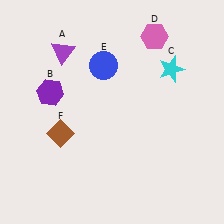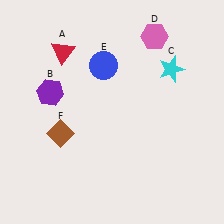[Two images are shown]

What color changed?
The triangle (A) changed from purple in Image 1 to red in Image 2.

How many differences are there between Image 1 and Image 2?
There is 1 difference between the two images.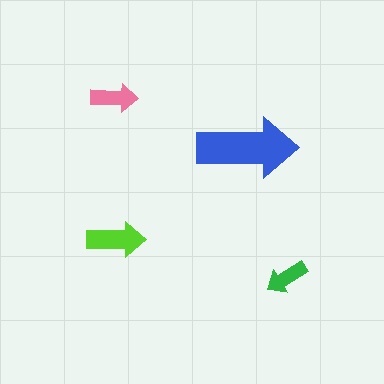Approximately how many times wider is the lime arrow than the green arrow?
About 1.5 times wider.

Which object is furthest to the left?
The pink arrow is leftmost.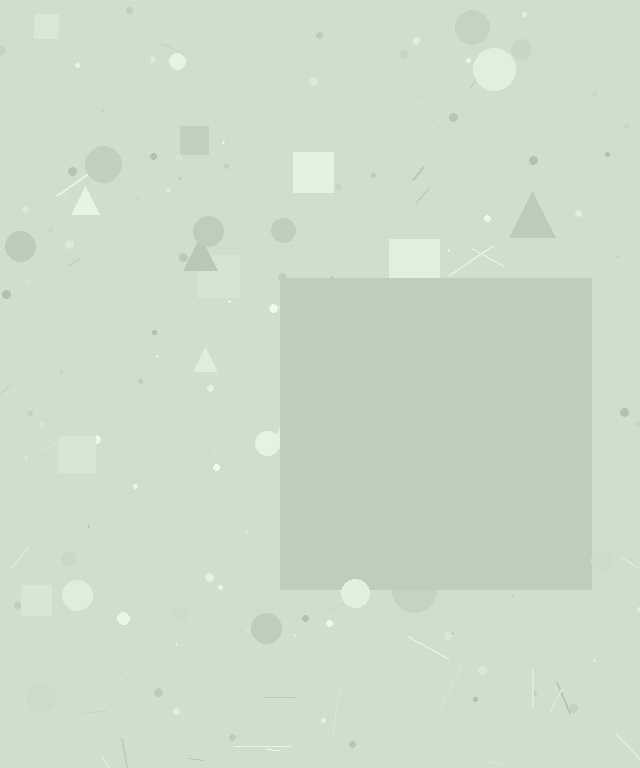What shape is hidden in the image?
A square is hidden in the image.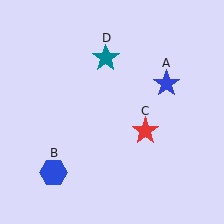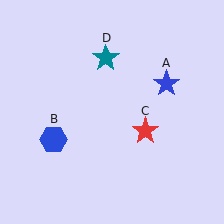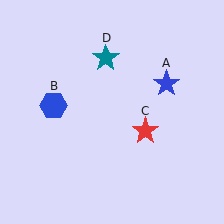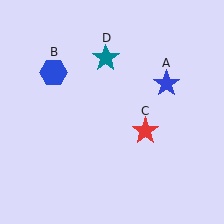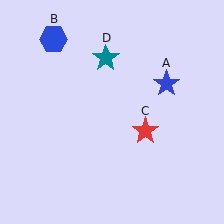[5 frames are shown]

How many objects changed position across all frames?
1 object changed position: blue hexagon (object B).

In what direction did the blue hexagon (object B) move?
The blue hexagon (object B) moved up.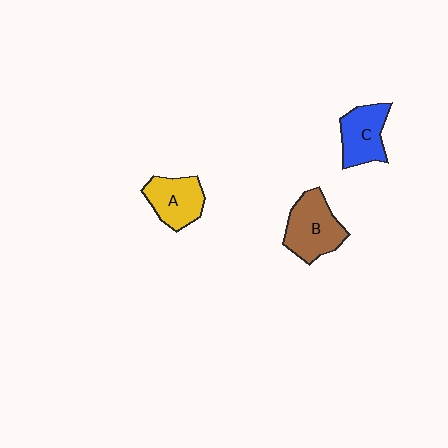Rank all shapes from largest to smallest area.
From largest to smallest: B (brown), C (blue), A (yellow).